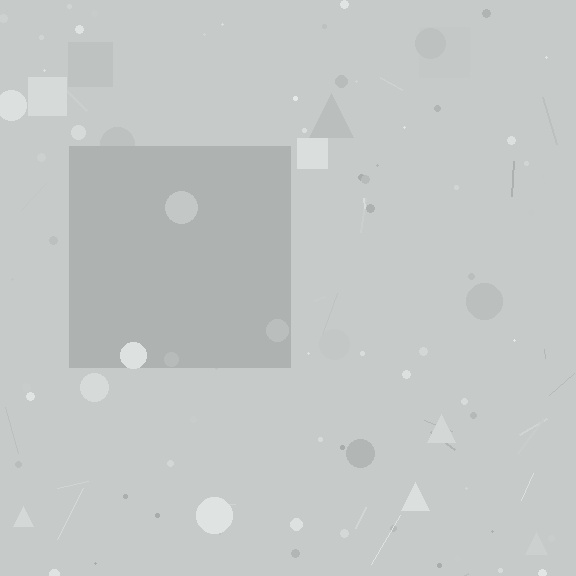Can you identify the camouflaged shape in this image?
The camouflaged shape is a square.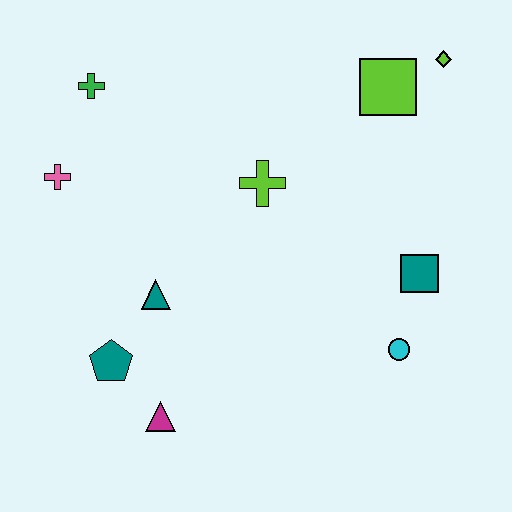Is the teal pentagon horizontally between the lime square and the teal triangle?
No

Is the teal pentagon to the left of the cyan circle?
Yes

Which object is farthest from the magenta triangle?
The lime diamond is farthest from the magenta triangle.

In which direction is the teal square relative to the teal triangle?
The teal square is to the right of the teal triangle.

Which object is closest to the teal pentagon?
The magenta triangle is closest to the teal pentagon.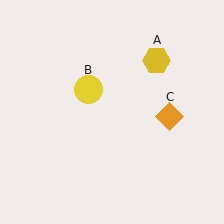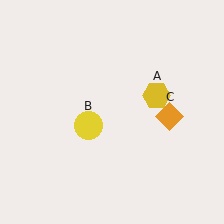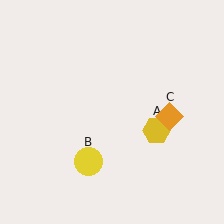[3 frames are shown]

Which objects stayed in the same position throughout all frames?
Orange diamond (object C) remained stationary.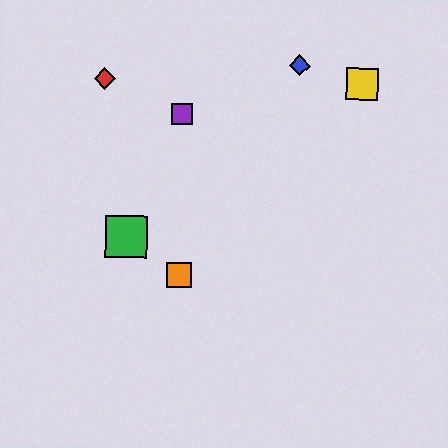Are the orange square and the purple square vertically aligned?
Yes, both are at x≈179.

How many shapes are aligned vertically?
2 shapes (the purple square, the orange square) are aligned vertically.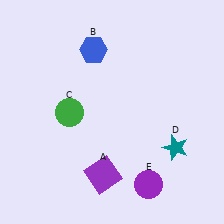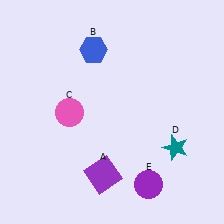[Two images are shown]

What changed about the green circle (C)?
In Image 1, C is green. In Image 2, it changed to pink.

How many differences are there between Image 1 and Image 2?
There is 1 difference between the two images.